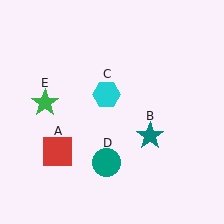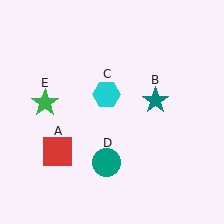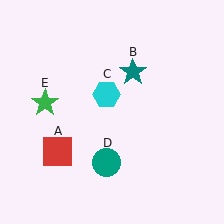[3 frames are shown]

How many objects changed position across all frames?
1 object changed position: teal star (object B).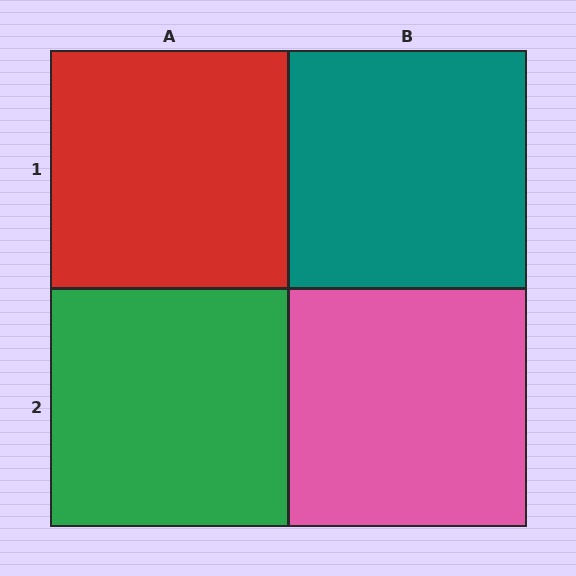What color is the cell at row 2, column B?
Pink.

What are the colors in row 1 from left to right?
Red, teal.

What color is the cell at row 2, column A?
Green.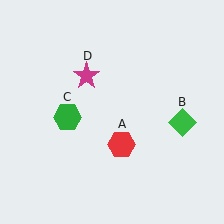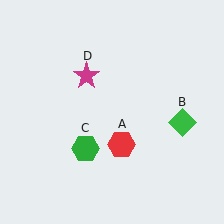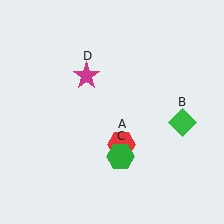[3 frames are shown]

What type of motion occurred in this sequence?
The green hexagon (object C) rotated counterclockwise around the center of the scene.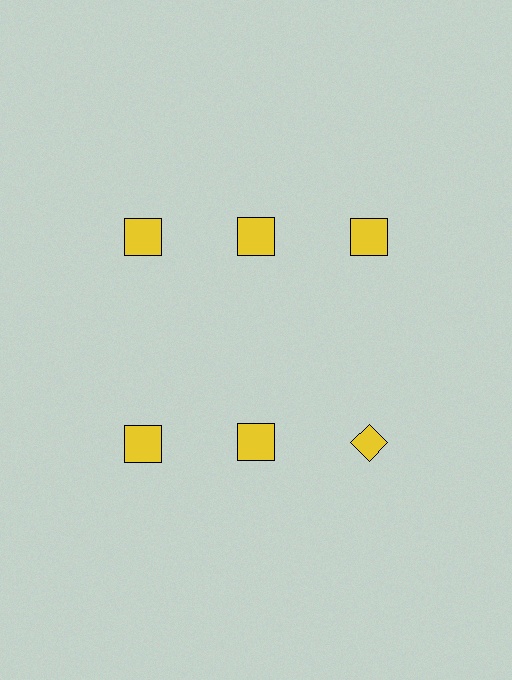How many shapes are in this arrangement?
There are 6 shapes arranged in a grid pattern.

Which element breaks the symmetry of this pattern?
The yellow diamond in the second row, center column breaks the symmetry. All other shapes are yellow squares.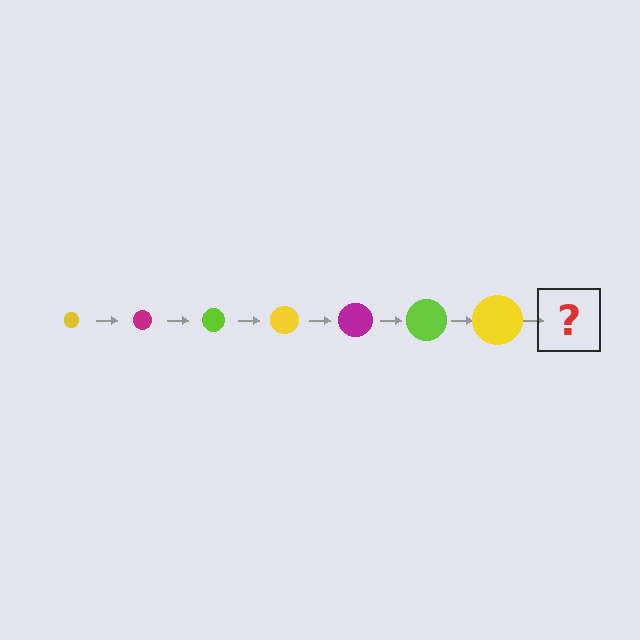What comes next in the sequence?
The next element should be a magenta circle, larger than the previous one.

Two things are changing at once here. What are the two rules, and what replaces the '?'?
The two rules are that the circle grows larger each step and the color cycles through yellow, magenta, and lime. The '?' should be a magenta circle, larger than the previous one.